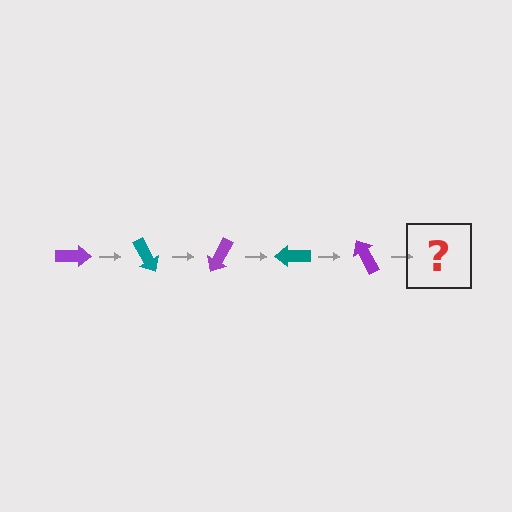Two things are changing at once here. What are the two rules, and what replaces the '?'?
The two rules are that it rotates 60 degrees each step and the color cycles through purple and teal. The '?' should be a teal arrow, rotated 300 degrees from the start.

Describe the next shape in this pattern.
It should be a teal arrow, rotated 300 degrees from the start.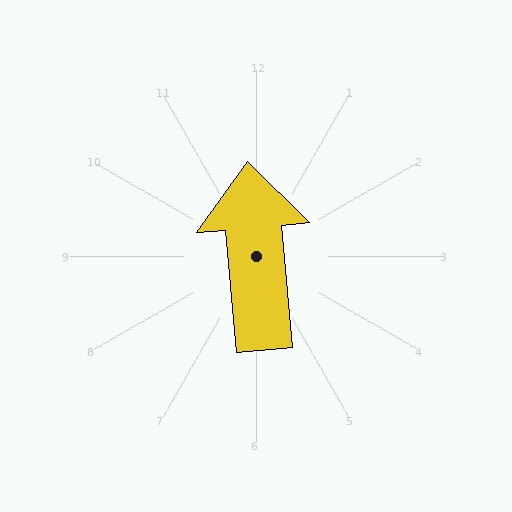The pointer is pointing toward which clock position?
Roughly 12 o'clock.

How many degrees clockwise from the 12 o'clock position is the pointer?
Approximately 355 degrees.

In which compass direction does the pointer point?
North.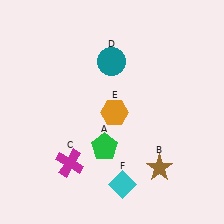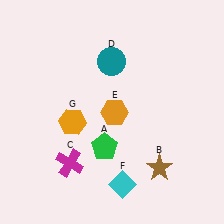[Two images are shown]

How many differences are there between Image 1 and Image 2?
There is 1 difference between the two images.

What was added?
An orange hexagon (G) was added in Image 2.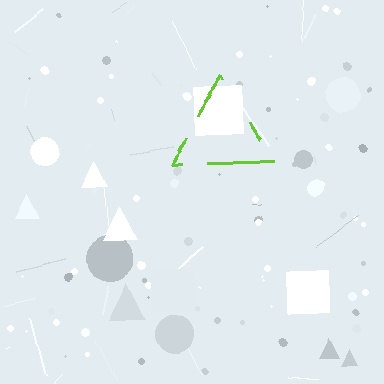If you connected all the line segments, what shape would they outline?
They would outline a triangle.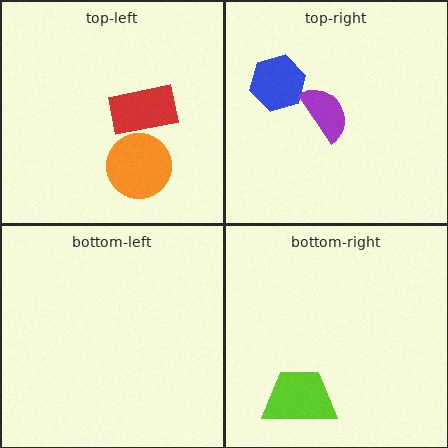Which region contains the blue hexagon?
The top-right region.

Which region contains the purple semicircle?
The top-right region.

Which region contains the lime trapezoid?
The bottom-right region.